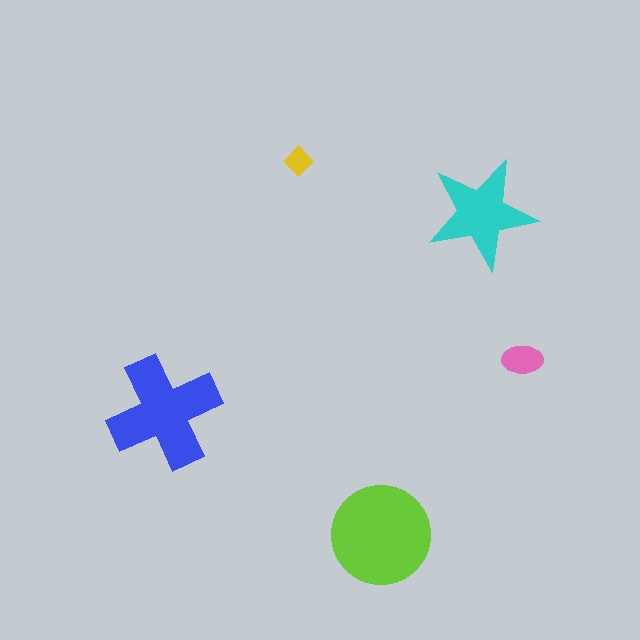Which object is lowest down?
The lime circle is bottommost.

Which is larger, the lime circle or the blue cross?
The lime circle.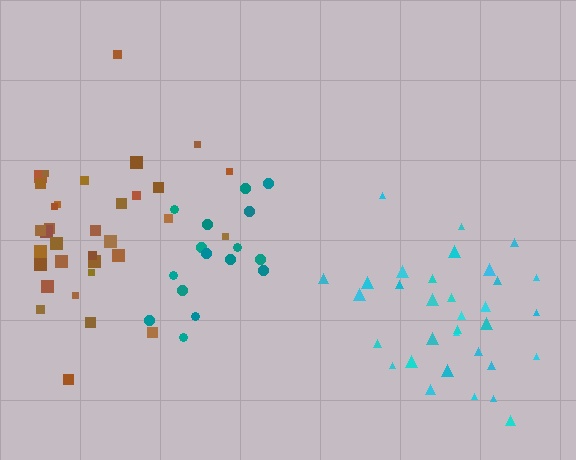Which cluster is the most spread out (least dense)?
Teal.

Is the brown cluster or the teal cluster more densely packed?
Brown.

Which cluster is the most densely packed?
Brown.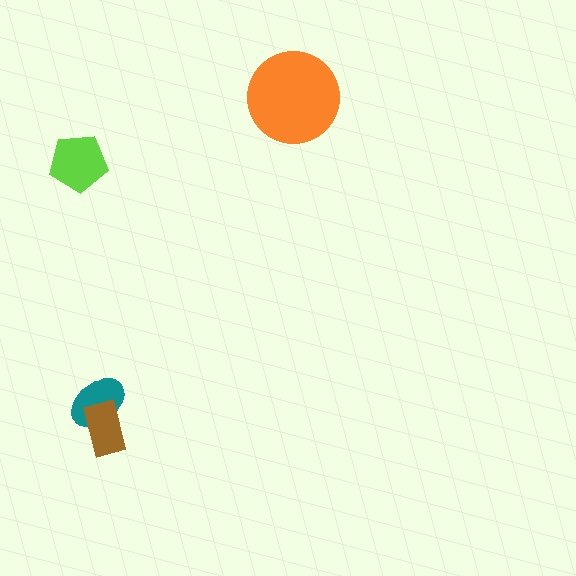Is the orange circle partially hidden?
No, no other shape covers it.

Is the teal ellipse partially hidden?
Yes, it is partially covered by another shape.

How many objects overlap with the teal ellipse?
1 object overlaps with the teal ellipse.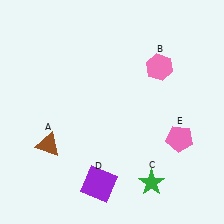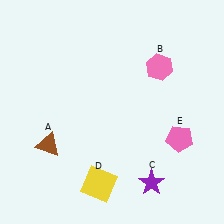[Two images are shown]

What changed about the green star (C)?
In Image 1, C is green. In Image 2, it changed to purple.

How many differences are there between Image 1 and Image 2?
There are 2 differences between the two images.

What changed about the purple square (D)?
In Image 1, D is purple. In Image 2, it changed to yellow.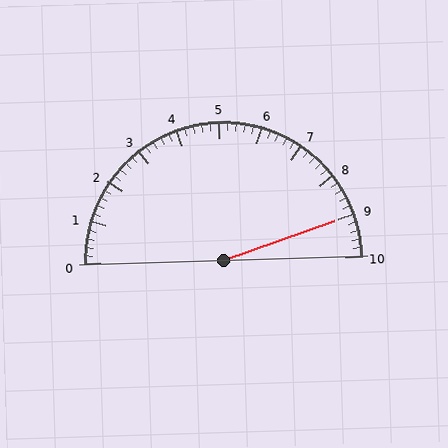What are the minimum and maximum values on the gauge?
The gauge ranges from 0 to 10.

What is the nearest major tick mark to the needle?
The nearest major tick mark is 9.